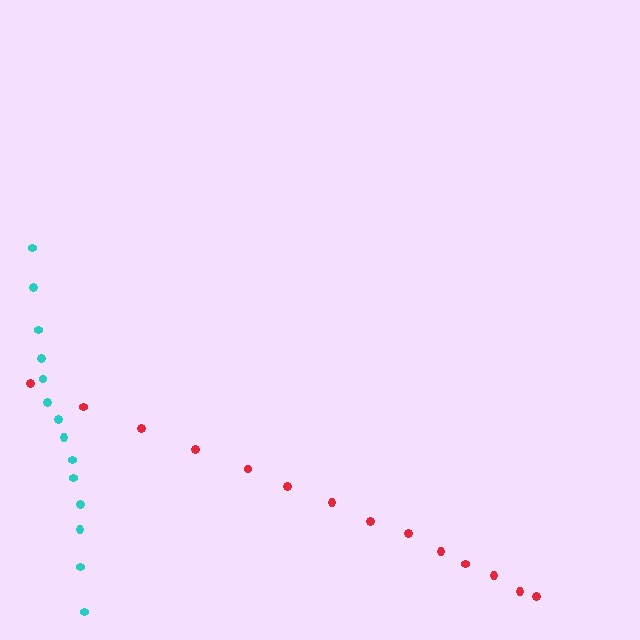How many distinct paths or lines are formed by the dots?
There are 2 distinct paths.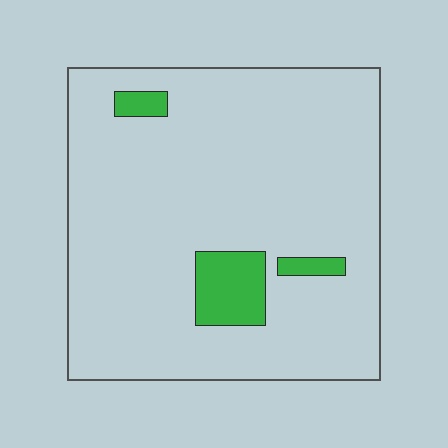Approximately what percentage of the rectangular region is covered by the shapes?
Approximately 10%.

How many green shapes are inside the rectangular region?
3.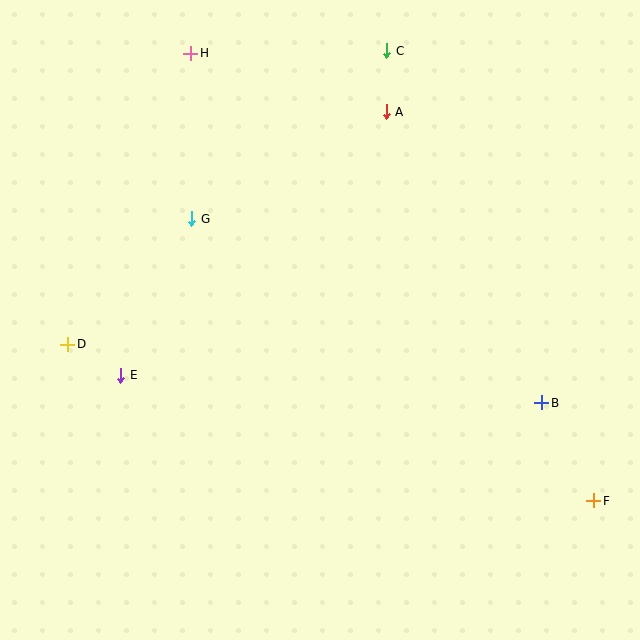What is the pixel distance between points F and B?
The distance between F and B is 111 pixels.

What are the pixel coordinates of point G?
Point G is at (192, 219).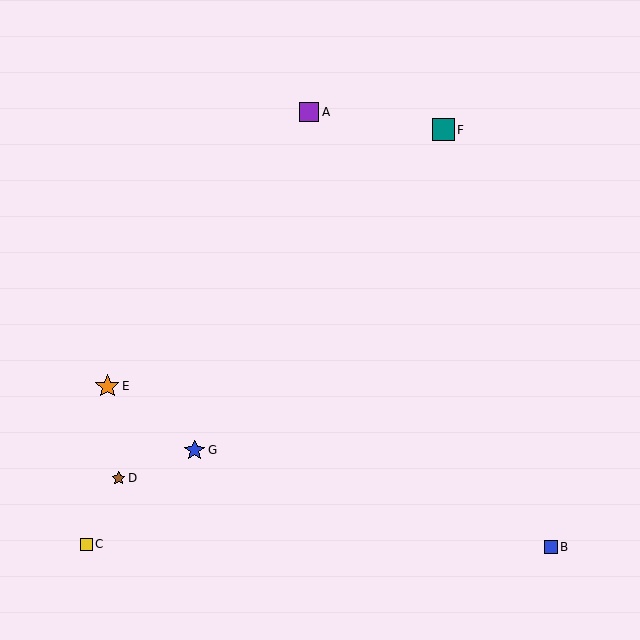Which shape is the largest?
The orange star (labeled E) is the largest.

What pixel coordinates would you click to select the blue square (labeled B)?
Click at (551, 547) to select the blue square B.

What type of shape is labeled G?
Shape G is a blue star.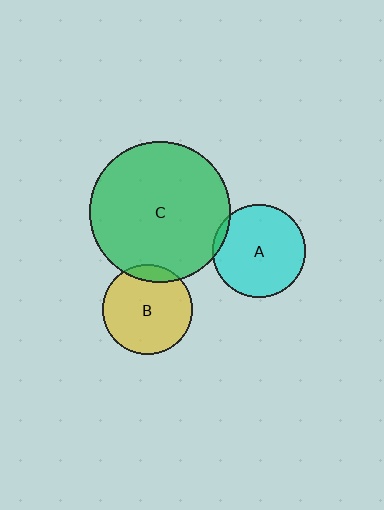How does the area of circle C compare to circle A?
Approximately 2.3 times.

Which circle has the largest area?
Circle C (green).